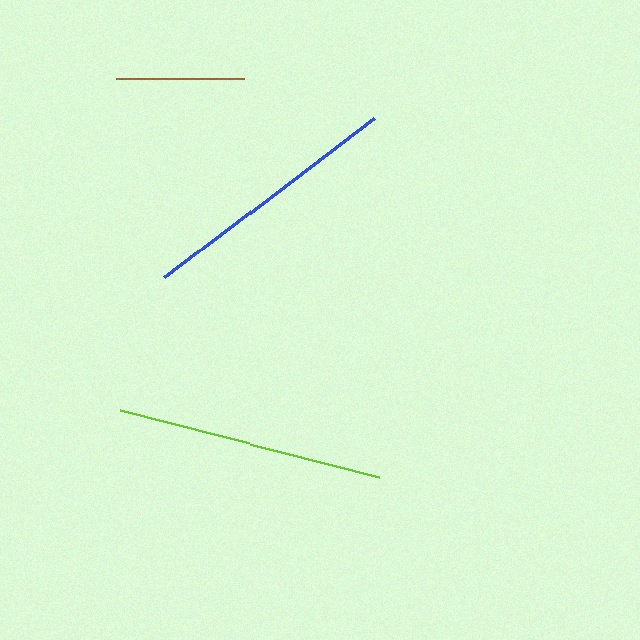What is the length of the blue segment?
The blue segment is approximately 262 pixels long.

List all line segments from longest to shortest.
From longest to shortest: lime, blue, brown.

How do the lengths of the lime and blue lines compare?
The lime and blue lines are approximately the same length.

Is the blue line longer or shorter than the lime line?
The lime line is longer than the blue line.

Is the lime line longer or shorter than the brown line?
The lime line is longer than the brown line.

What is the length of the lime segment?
The lime segment is approximately 268 pixels long.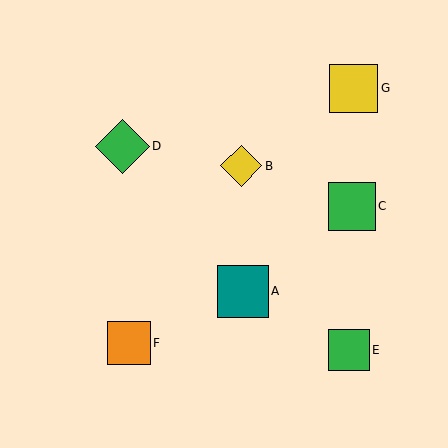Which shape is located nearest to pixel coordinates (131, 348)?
The orange square (labeled F) at (129, 343) is nearest to that location.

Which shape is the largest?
The green diamond (labeled D) is the largest.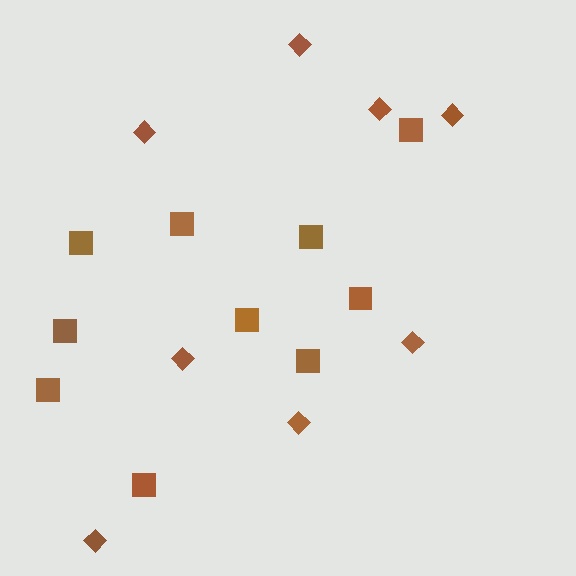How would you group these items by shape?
There are 2 groups: one group of squares (10) and one group of diamonds (8).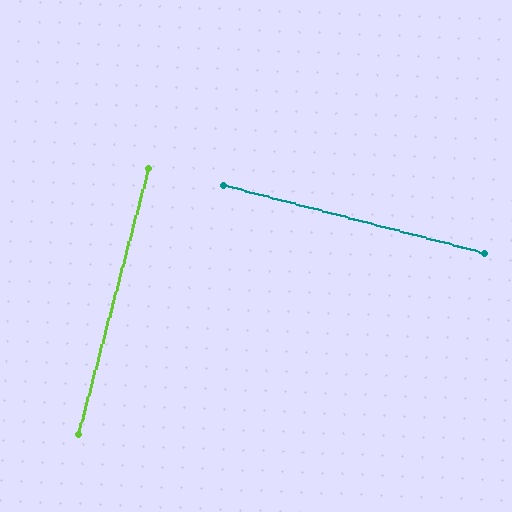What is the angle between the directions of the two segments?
Approximately 90 degrees.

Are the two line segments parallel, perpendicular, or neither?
Perpendicular — they meet at approximately 90°.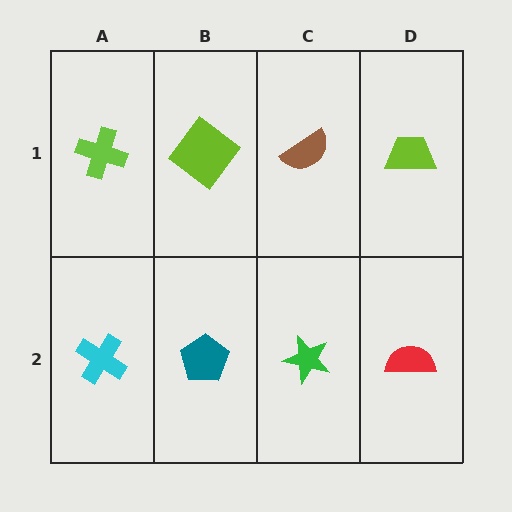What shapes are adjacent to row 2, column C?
A brown semicircle (row 1, column C), a teal pentagon (row 2, column B), a red semicircle (row 2, column D).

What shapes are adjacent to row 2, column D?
A lime trapezoid (row 1, column D), a green star (row 2, column C).